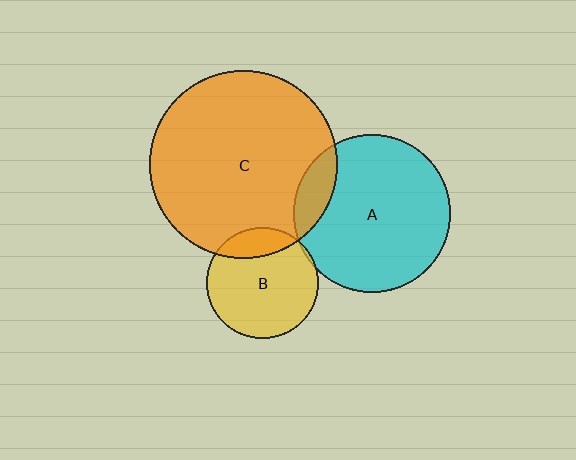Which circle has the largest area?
Circle C (orange).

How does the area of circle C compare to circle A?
Approximately 1.4 times.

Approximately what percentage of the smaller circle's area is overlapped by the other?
Approximately 5%.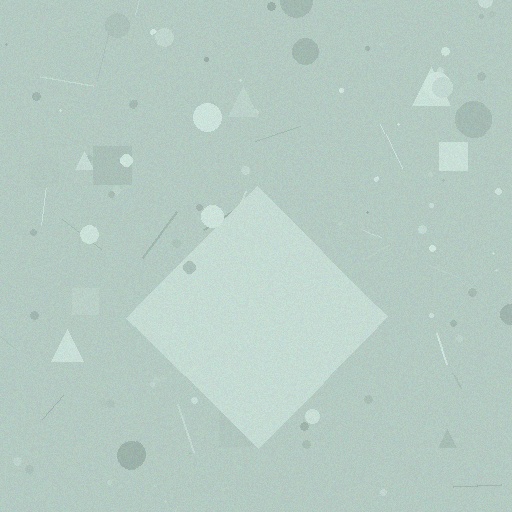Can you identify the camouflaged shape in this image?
The camouflaged shape is a diamond.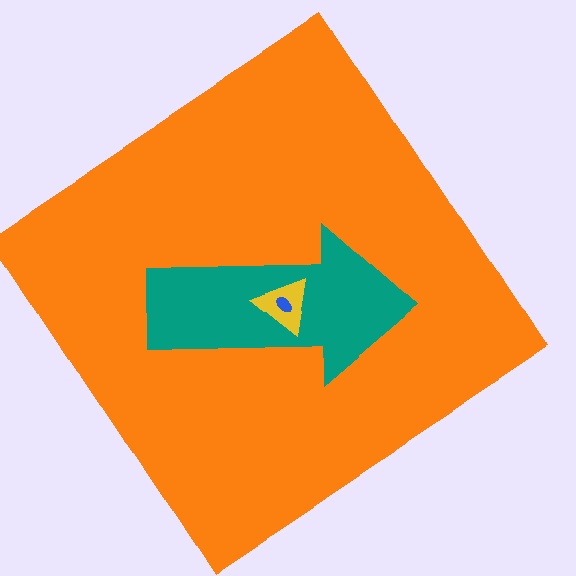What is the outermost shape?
The orange diamond.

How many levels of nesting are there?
4.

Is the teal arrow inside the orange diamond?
Yes.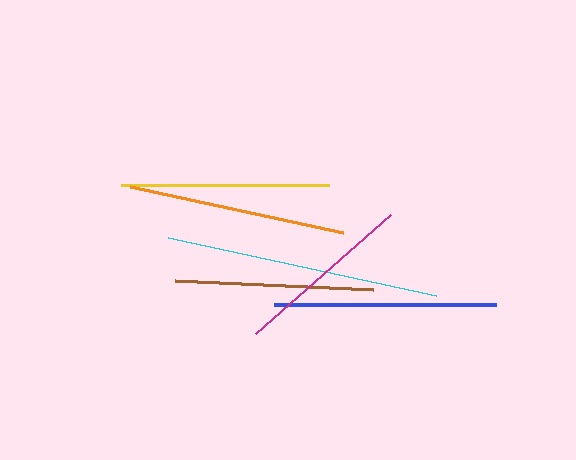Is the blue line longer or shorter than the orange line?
The blue line is longer than the orange line.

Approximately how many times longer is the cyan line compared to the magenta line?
The cyan line is approximately 1.5 times the length of the magenta line.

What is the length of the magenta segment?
The magenta segment is approximately 180 pixels long.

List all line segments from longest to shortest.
From longest to shortest: cyan, blue, orange, yellow, brown, magenta.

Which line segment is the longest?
The cyan line is the longest at approximately 275 pixels.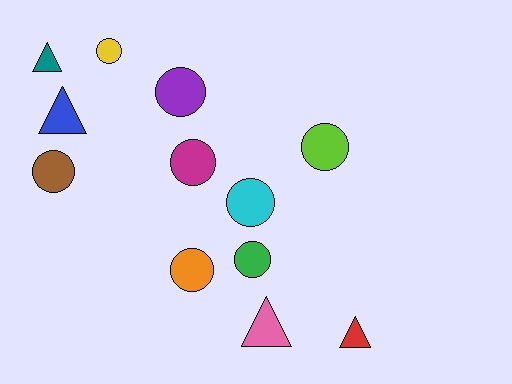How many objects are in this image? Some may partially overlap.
There are 12 objects.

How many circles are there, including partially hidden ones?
There are 8 circles.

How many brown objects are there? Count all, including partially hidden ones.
There is 1 brown object.